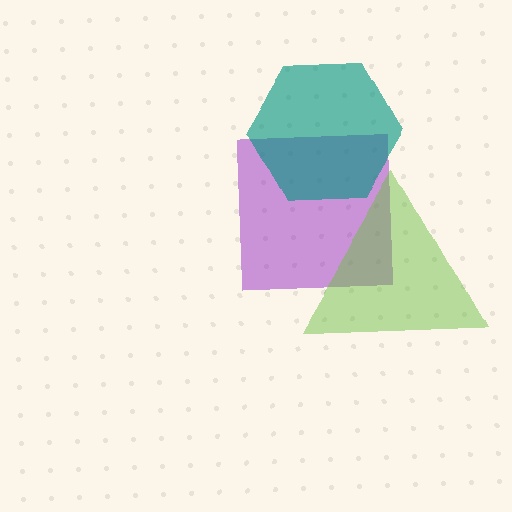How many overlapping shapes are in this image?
There are 3 overlapping shapes in the image.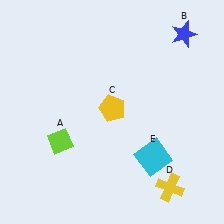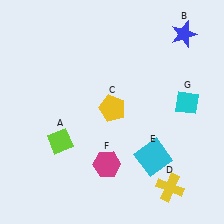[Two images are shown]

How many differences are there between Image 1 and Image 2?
There are 2 differences between the two images.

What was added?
A magenta hexagon (F), a cyan diamond (G) were added in Image 2.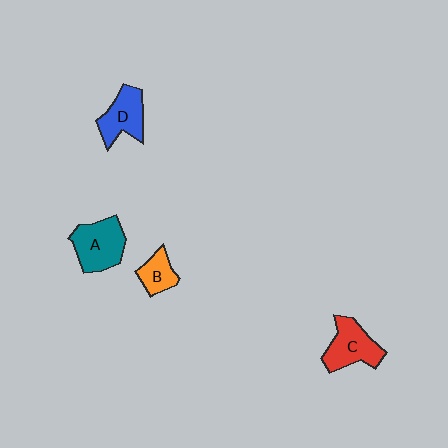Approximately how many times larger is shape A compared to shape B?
Approximately 1.8 times.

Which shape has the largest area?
Shape A (teal).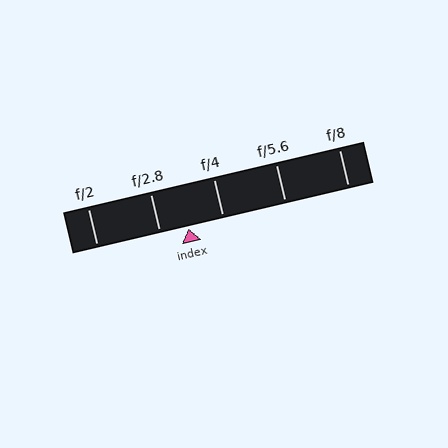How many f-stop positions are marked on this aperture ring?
There are 5 f-stop positions marked.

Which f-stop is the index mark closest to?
The index mark is closest to f/2.8.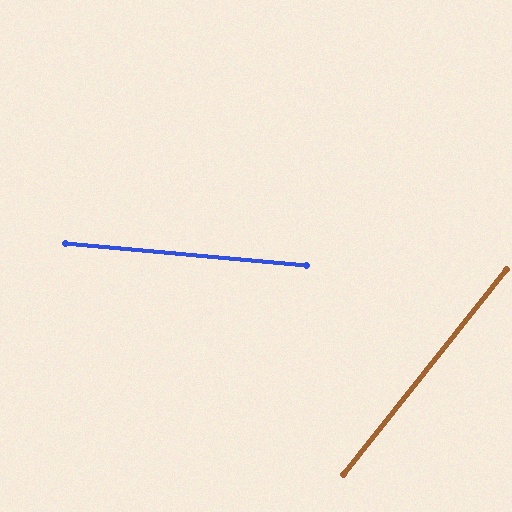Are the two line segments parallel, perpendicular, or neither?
Neither parallel nor perpendicular — they differ by about 57°.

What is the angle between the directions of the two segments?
Approximately 57 degrees.